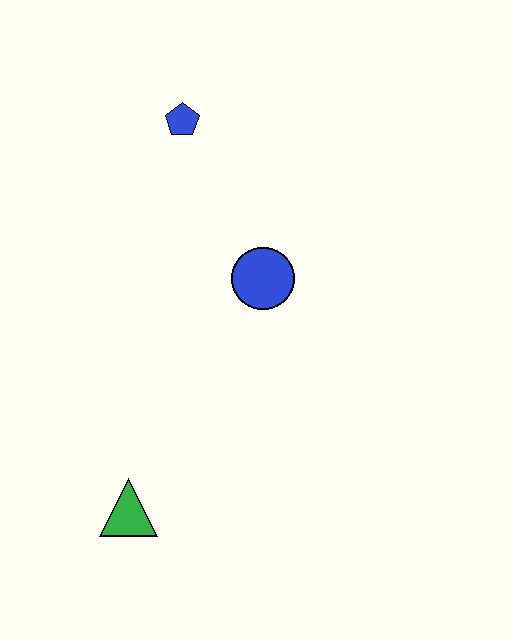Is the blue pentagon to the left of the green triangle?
No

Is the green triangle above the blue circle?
No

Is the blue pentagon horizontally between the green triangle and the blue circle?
Yes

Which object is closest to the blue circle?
The blue pentagon is closest to the blue circle.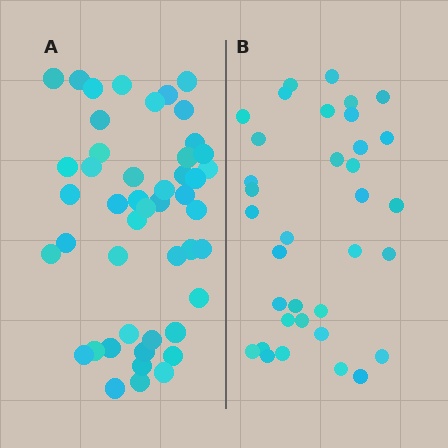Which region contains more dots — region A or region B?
Region A (the left region) has more dots.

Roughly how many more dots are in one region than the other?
Region A has roughly 12 or so more dots than region B.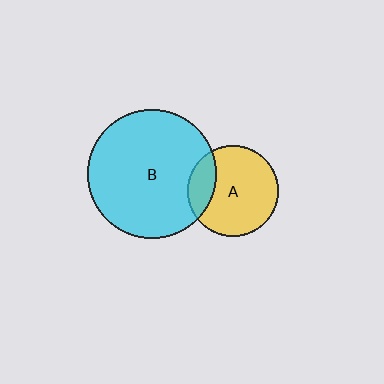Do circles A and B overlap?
Yes.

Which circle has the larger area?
Circle B (cyan).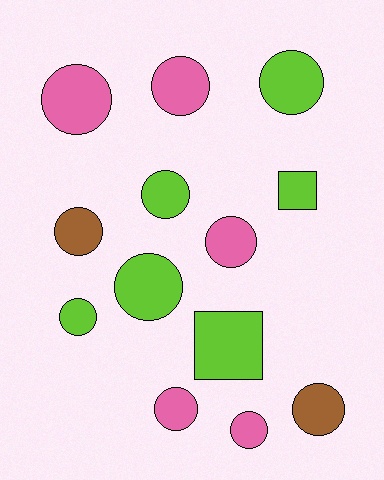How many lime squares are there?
There are 2 lime squares.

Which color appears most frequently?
Lime, with 6 objects.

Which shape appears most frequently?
Circle, with 11 objects.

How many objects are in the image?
There are 13 objects.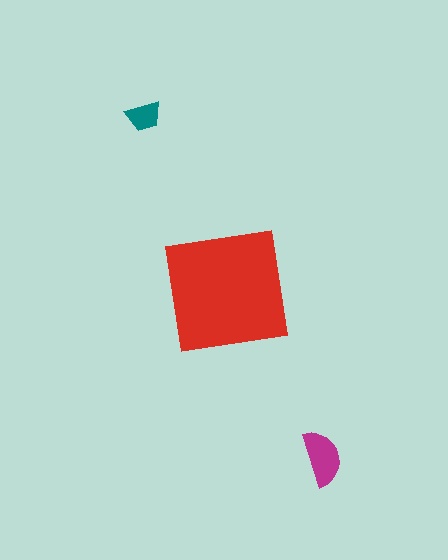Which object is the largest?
The red square.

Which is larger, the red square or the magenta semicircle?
The red square.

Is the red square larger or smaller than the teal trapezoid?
Larger.